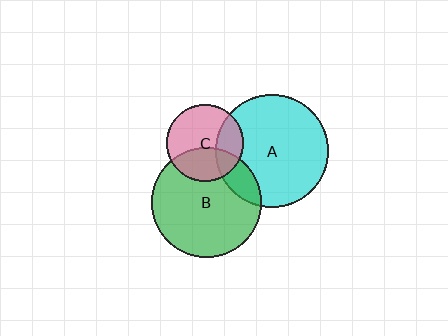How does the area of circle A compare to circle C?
Approximately 2.2 times.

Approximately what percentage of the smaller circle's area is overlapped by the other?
Approximately 25%.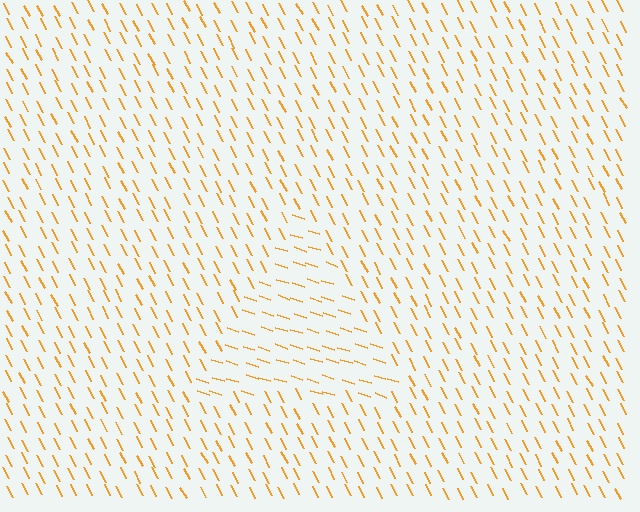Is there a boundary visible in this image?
Yes, there is a texture boundary formed by a change in line orientation.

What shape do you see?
I see a triangle.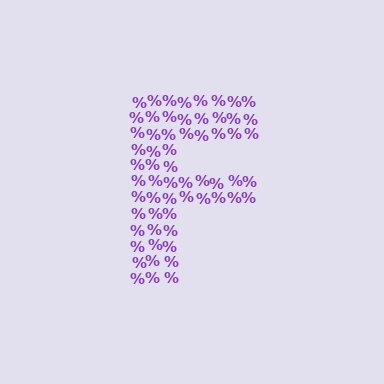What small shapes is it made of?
It is made of small percent signs.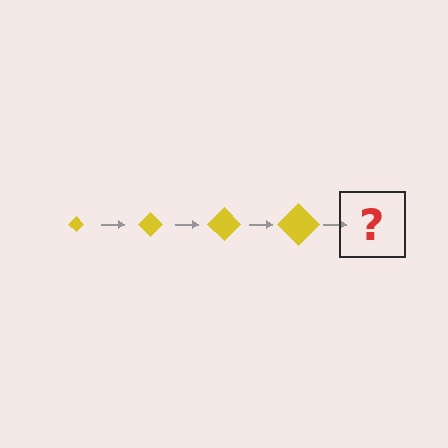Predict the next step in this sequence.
The next step is a yellow diamond, larger than the previous one.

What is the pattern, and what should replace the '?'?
The pattern is that the diamond gets progressively larger each step. The '?' should be a yellow diamond, larger than the previous one.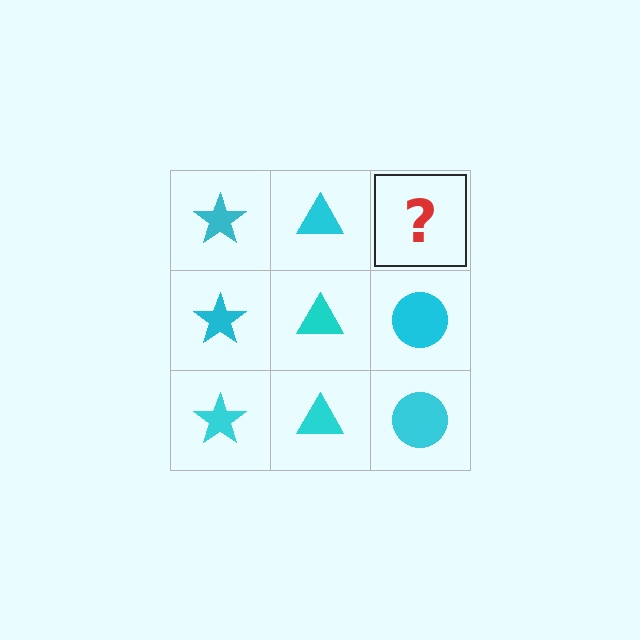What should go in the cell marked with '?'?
The missing cell should contain a cyan circle.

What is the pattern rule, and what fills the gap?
The rule is that each column has a consistent shape. The gap should be filled with a cyan circle.